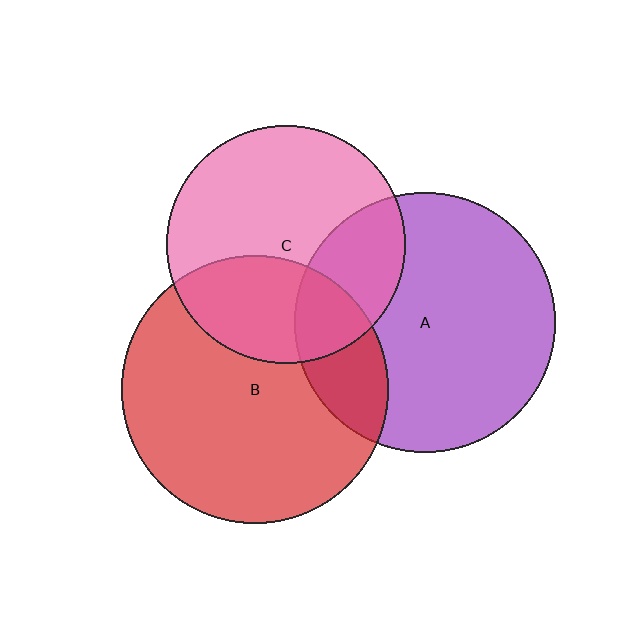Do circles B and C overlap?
Yes.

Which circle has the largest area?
Circle B (red).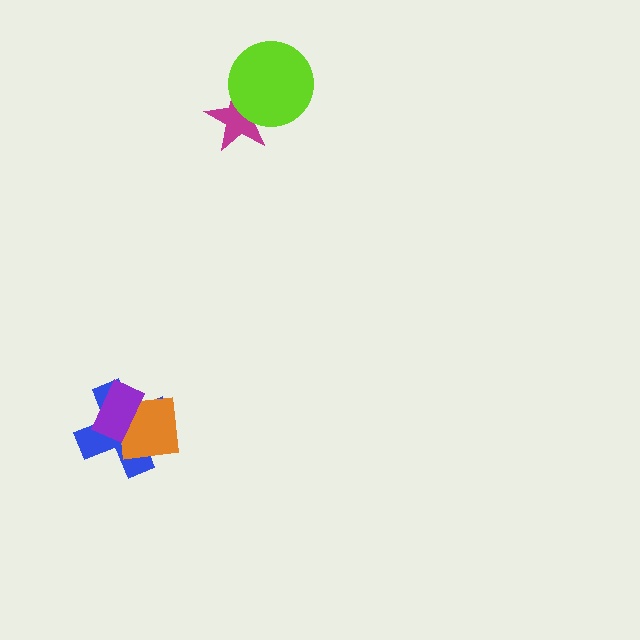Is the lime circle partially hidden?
No, no other shape covers it.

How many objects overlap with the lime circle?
1 object overlaps with the lime circle.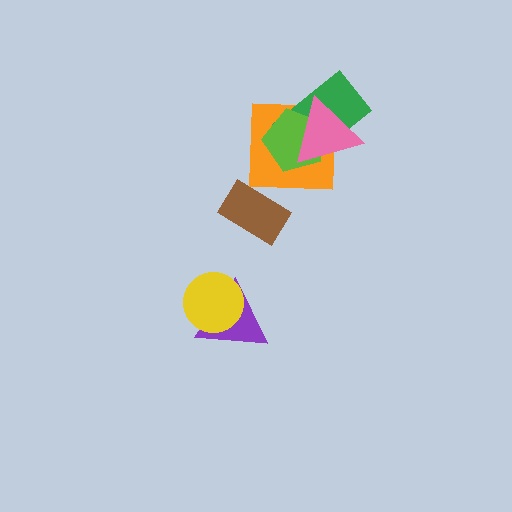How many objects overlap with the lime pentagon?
3 objects overlap with the lime pentagon.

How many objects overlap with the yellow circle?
1 object overlaps with the yellow circle.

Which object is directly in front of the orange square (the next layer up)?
The green rectangle is directly in front of the orange square.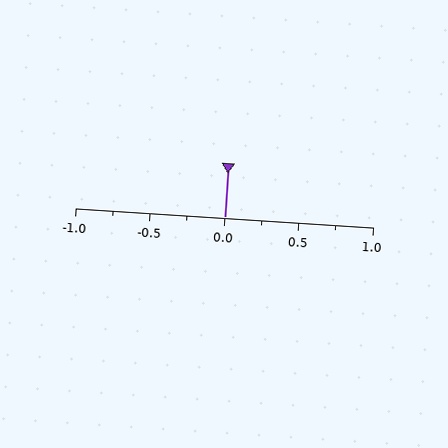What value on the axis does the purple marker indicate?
The marker indicates approximately 0.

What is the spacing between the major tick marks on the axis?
The major ticks are spaced 0.5 apart.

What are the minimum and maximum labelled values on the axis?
The axis runs from -1.0 to 1.0.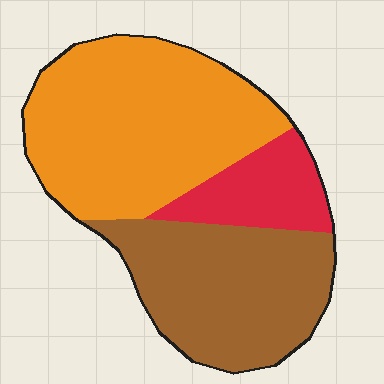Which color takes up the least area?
Red, at roughly 15%.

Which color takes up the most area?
Orange, at roughly 50%.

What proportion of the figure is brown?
Brown covers about 35% of the figure.